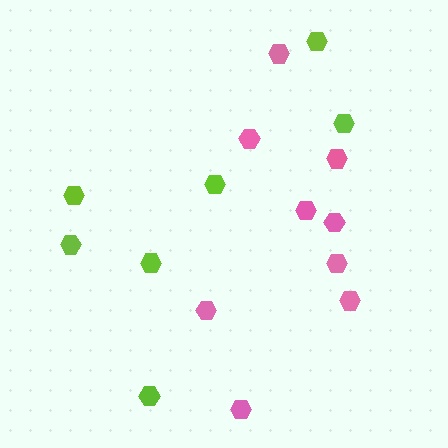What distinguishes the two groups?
There are 2 groups: one group of lime hexagons (7) and one group of pink hexagons (9).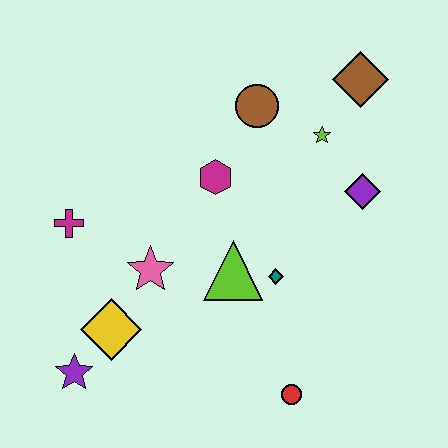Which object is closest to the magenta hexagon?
The brown circle is closest to the magenta hexagon.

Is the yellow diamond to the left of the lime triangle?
Yes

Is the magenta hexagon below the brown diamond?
Yes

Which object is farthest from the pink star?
The brown diamond is farthest from the pink star.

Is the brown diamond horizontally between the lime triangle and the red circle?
No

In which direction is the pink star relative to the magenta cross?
The pink star is to the right of the magenta cross.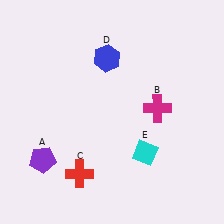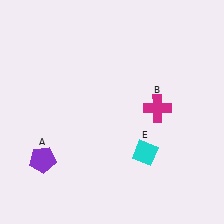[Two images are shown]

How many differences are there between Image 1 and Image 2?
There are 2 differences between the two images.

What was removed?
The red cross (C), the blue hexagon (D) were removed in Image 2.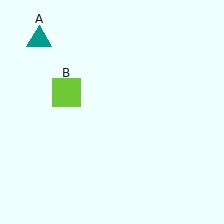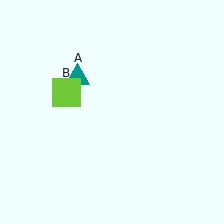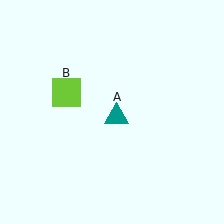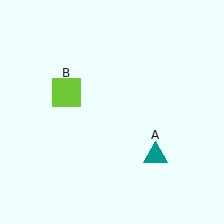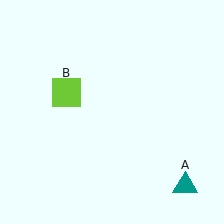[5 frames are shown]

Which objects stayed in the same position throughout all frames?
Lime square (object B) remained stationary.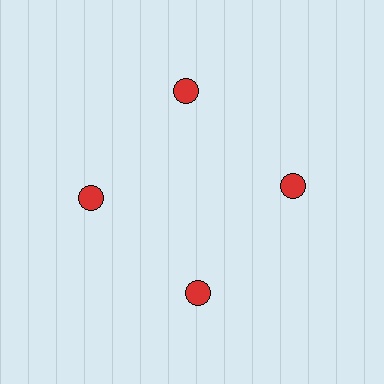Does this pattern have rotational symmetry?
Yes, this pattern has 4-fold rotational symmetry. It looks the same after rotating 90 degrees around the center.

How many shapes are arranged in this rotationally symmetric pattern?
There are 4 shapes, arranged in 4 groups of 1.